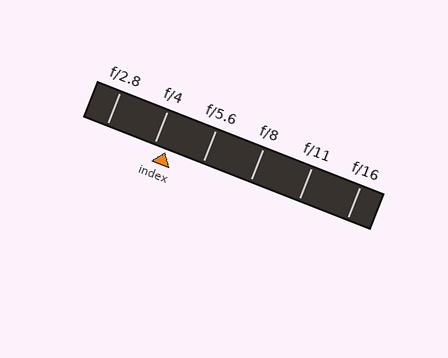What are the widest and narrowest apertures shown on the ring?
The widest aperture shown is f/2.8 and the narrowest is f/16.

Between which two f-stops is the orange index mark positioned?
The index mark is between f/4 and f/5.6.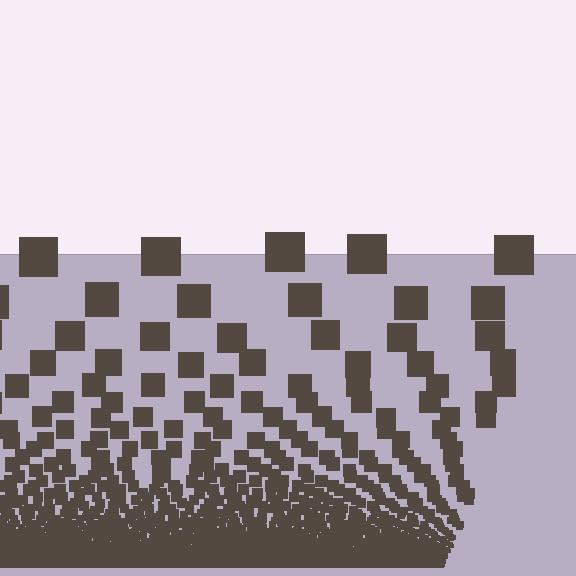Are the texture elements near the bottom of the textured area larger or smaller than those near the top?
Smaller. The gradient is inverted — elements near the bottom are smaller and denser.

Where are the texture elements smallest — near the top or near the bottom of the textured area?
Near the bottom.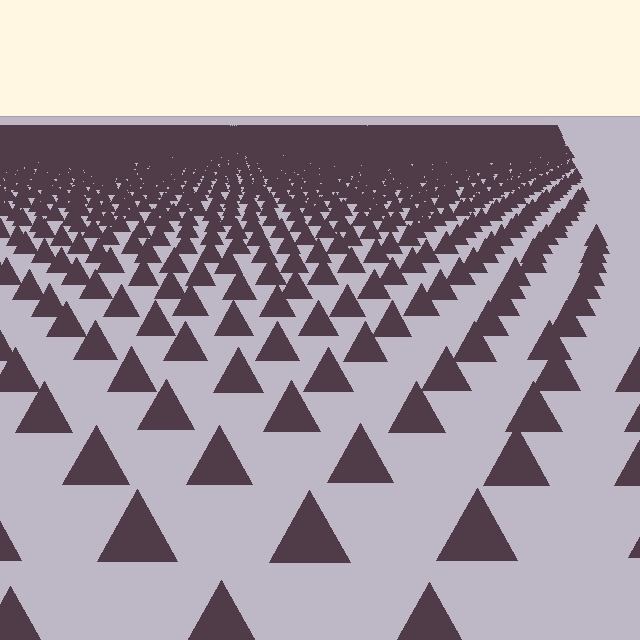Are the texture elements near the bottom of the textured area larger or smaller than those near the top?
Larger. Near the bottom, elements are closer to the viewer and appear at a bigger on-screen size.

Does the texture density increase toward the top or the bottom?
Density increases toward the top.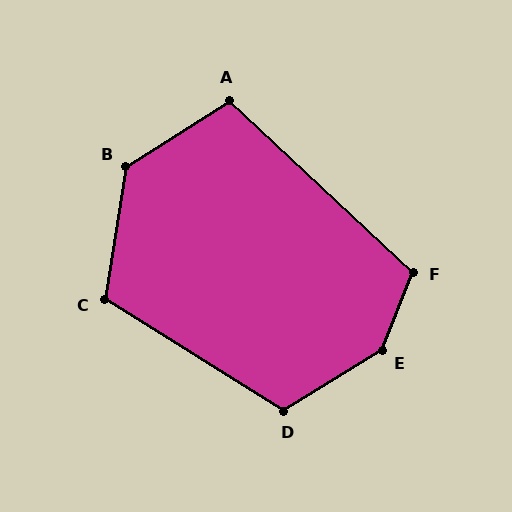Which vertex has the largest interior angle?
E, at approximately 143 degrees.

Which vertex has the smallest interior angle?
A, at approximately 104 degrees.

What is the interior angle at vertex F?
Approximately 112 degrees (obtuse).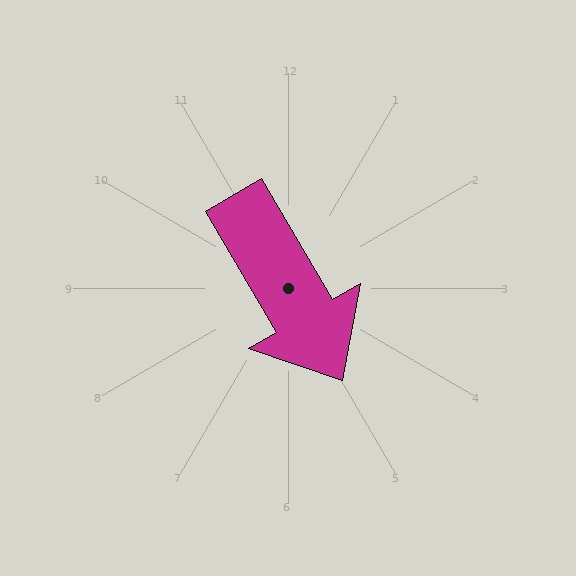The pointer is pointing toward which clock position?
Roughly 5 o'clock.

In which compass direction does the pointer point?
Southeast.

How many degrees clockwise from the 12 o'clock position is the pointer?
Approximately 150 degrees.